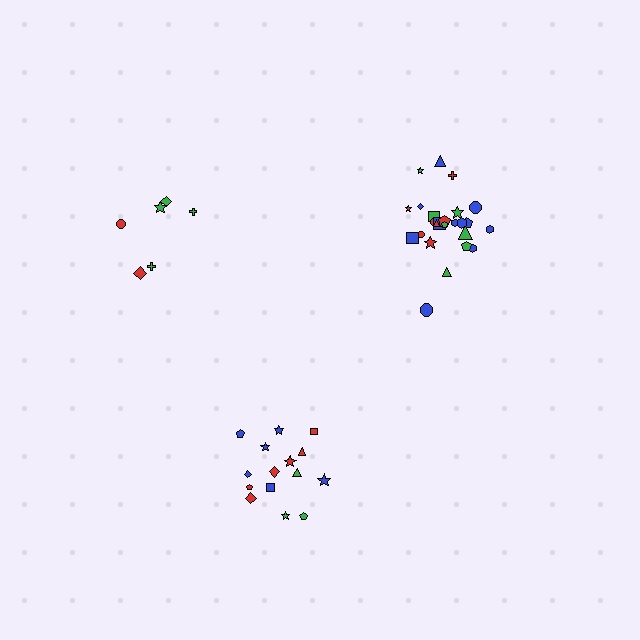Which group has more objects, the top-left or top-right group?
The top-right group.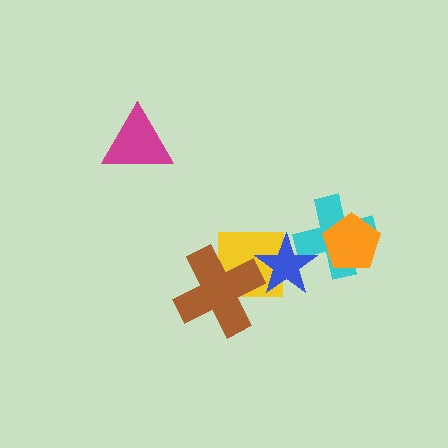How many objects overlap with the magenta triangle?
0 objects overlap with the magenta triangle.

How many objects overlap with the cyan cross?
2 objects overlap with the cyan cross.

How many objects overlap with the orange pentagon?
1 object overlaps with the orange pentagon.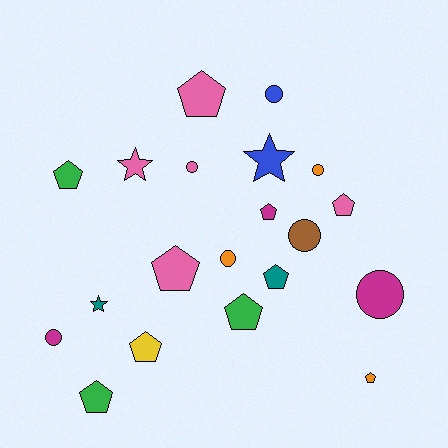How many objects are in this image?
There are 20 objects.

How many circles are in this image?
There are 7 circles.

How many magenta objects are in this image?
There are 3 magenta objects.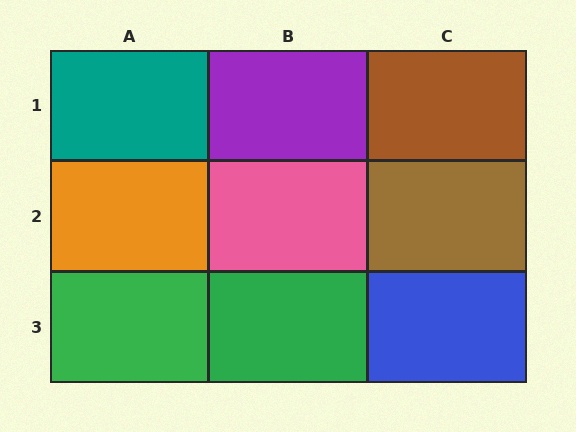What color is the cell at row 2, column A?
Orange.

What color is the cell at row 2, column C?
Brown.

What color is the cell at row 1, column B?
Purple.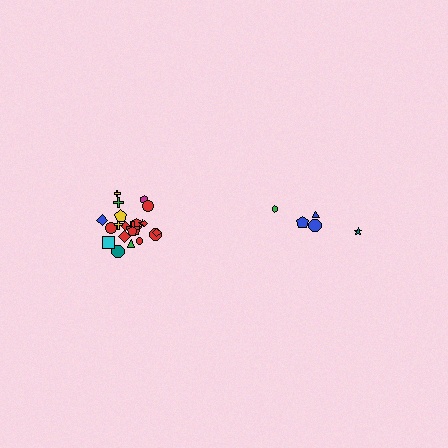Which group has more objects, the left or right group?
The left group.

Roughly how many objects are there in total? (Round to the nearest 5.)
Roughly 25 objects in total.